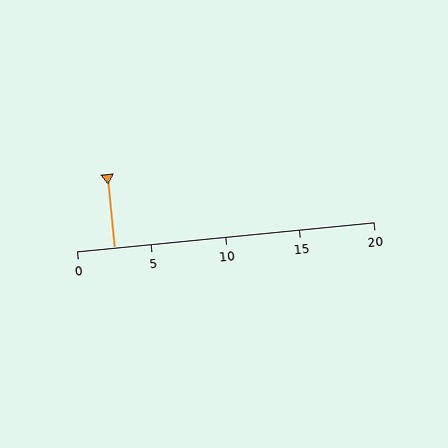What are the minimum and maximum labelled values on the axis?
The axis runs from 0 to 20.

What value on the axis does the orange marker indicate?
The marker indicates approximately 2.5.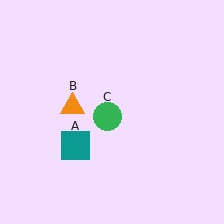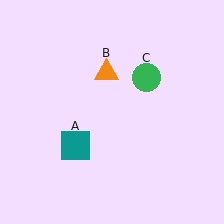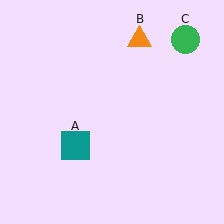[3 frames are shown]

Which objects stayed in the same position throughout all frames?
Teal square (object A) remained stationary.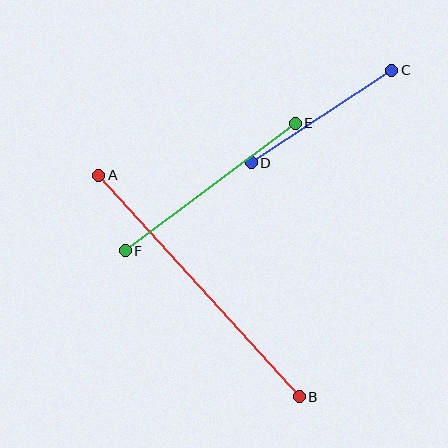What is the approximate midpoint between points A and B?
The midpoint is at approximately (199, 286) pixels.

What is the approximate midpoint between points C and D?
The midpoint is at approximately (321, 117) pixels.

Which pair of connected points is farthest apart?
Points A and B are farthest apart.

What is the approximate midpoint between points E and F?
The midpoint is at approximately (210, 187) pixels.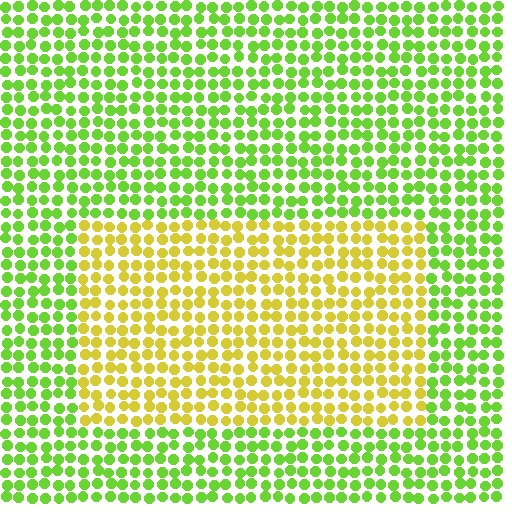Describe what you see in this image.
The image is filled with small lime elements in a uniform arrangement. A rectangle-shaped region is visible where the elements are tinted to a slightly different hue, forming a subtle color boundary.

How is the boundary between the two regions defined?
The boundary is defined purely by a slight shift in hue (about 44 degrees). Spacing, size, and orientation are identical on both sides.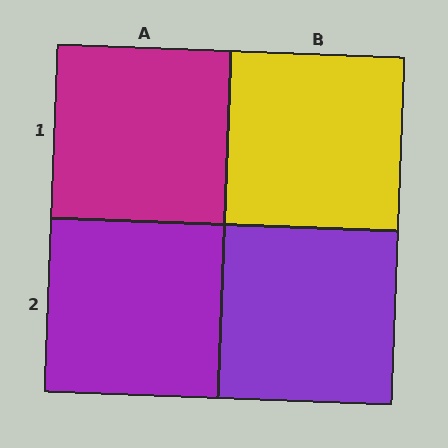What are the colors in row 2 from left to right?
Purple, purple.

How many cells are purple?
2 cells are purple.